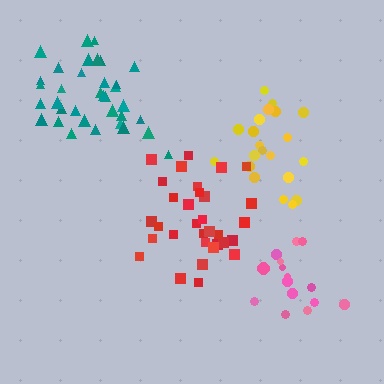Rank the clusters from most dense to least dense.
red, yellow, pink, teal.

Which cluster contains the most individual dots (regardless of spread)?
Teal (35).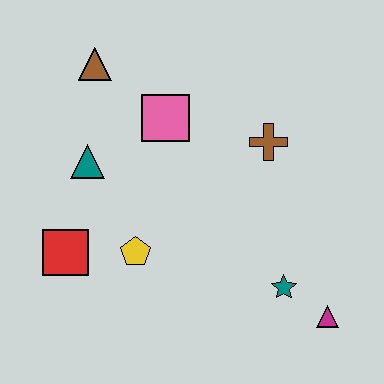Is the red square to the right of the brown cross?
No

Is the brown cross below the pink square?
Yes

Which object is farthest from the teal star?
The brown triangle is farthest from the teal star.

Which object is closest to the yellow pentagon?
The red square is closest to the yellow pentagon.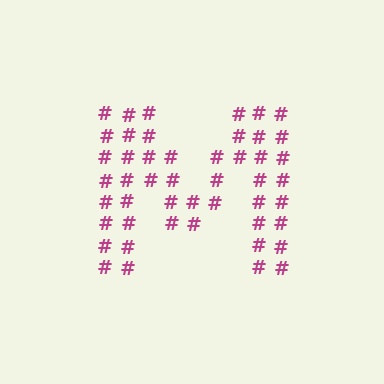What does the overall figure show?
The overall figure shows the letter M.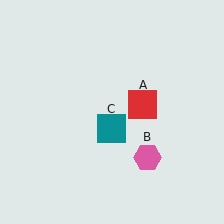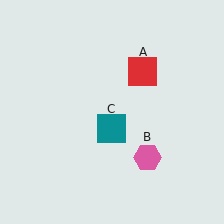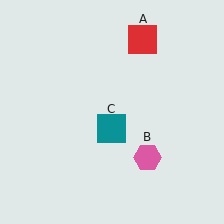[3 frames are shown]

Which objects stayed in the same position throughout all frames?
Pink hexagon (object B) and teal square (object C) remained stationary.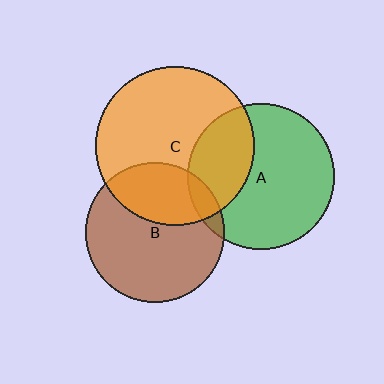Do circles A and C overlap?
Yes.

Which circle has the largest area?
Circle C (orange).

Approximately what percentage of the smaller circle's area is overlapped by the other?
Approximately 30%.